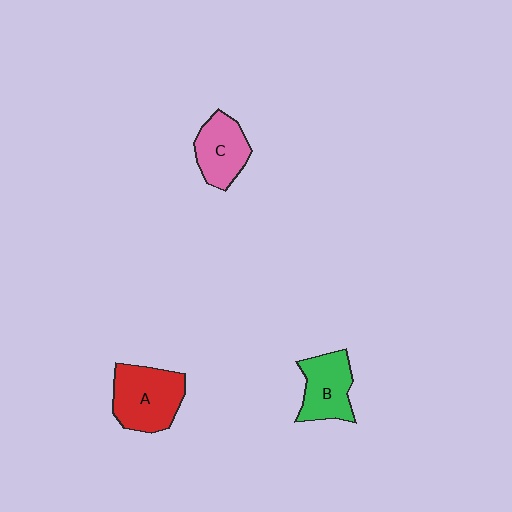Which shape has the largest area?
Shape A (red).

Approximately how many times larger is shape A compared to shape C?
Approximately 1.3 times.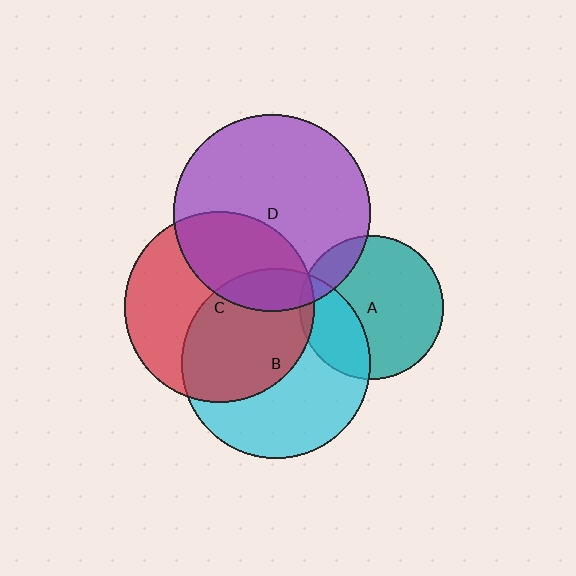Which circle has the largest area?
Circle D (purple).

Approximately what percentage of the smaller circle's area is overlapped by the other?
Approximately 5%.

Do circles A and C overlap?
Yes.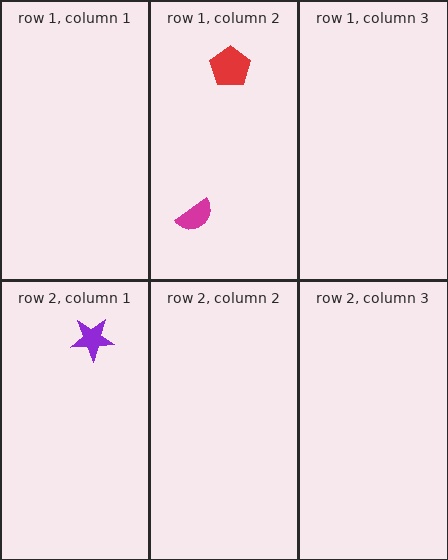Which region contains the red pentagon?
The row 1, column 2 region.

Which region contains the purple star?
The row 2, column 1 region.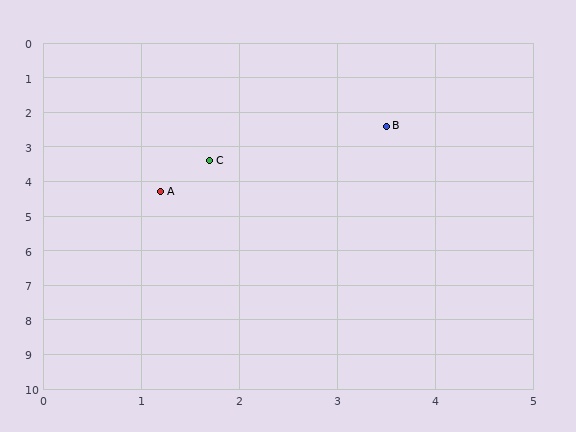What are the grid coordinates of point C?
Point C is at approximately (1.7, 3.4).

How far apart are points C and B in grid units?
Points C and B are about 2.1 grid units apart.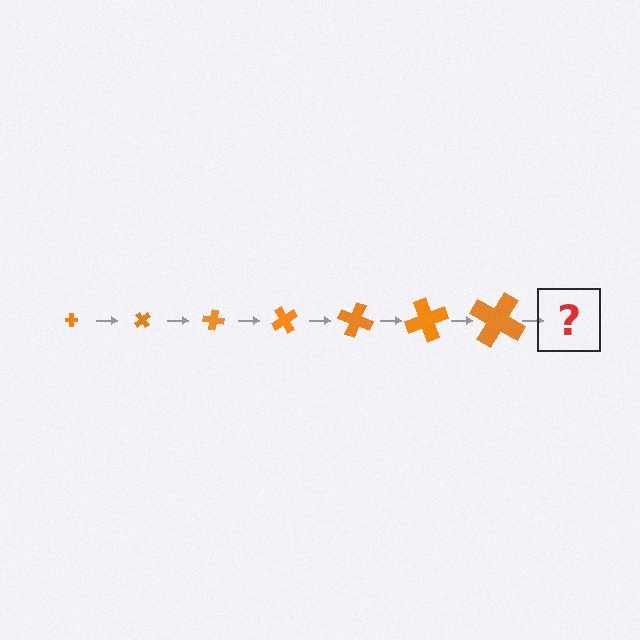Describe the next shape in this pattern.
It should be a cross, larger than the previous one and rotated 350 degrees from the start.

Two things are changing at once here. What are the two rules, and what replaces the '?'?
The two rules are that the cross grows larger each step and it rotates 50 degrees each step. The '?' should be a cross, larger than the previous one and rotated 350 degrees from the start.